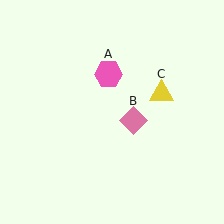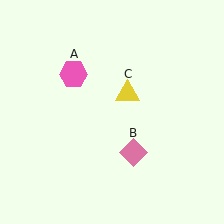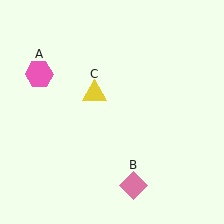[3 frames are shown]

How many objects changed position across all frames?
3 objects changed position: pink hexagon (object A), pink diamond (object B), yellow triangle (object C).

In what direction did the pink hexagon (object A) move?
The pink hexagon (object A) moved left.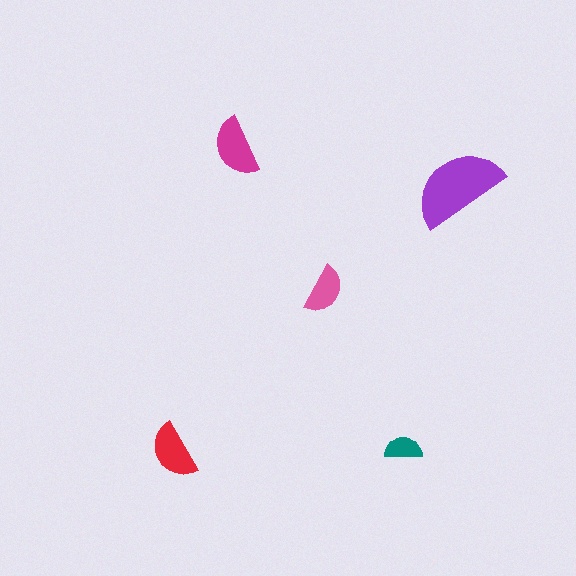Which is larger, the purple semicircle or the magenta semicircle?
The purple one.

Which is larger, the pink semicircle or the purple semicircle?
The purple one.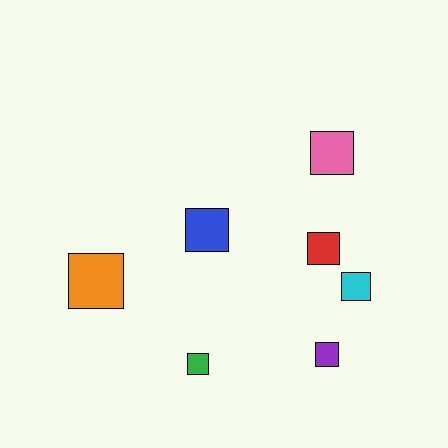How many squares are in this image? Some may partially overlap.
There are 7 squares.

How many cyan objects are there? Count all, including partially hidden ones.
There is 1 cyan object.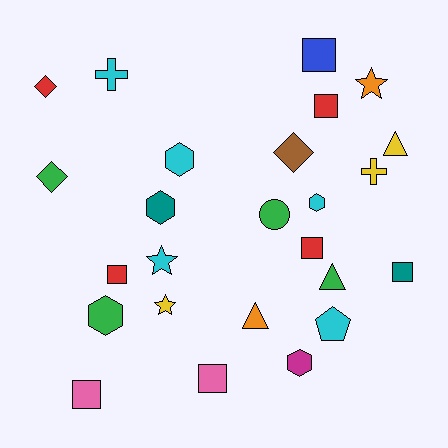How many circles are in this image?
There is 1 circle.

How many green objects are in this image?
There are 4 green objects.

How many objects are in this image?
There are 25 objects.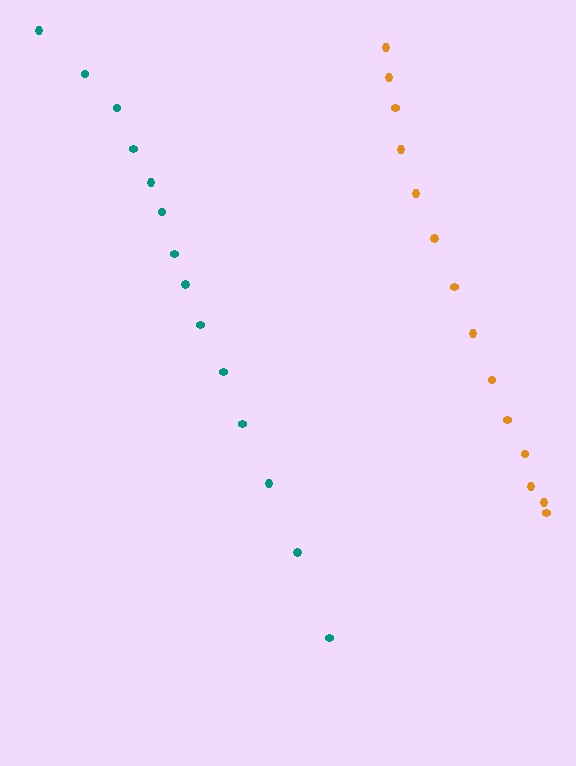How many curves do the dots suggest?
There are 2 distinct paths.